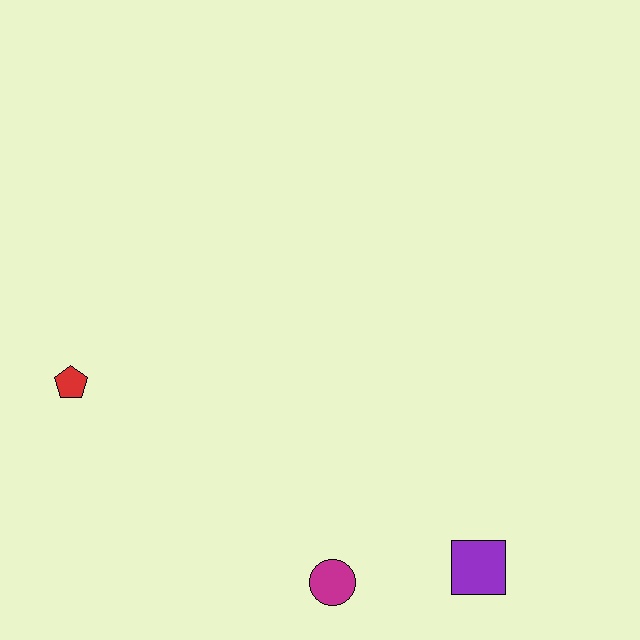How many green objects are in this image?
There are no green objects.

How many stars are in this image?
There are no stars.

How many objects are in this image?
There are 3 objects.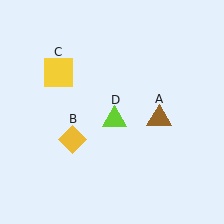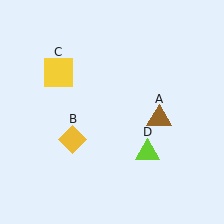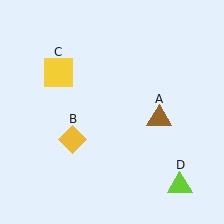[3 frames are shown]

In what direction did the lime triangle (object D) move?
The lime triangle (object D) moved down and to the right.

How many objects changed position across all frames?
1 object changed position: lime triangle (object D).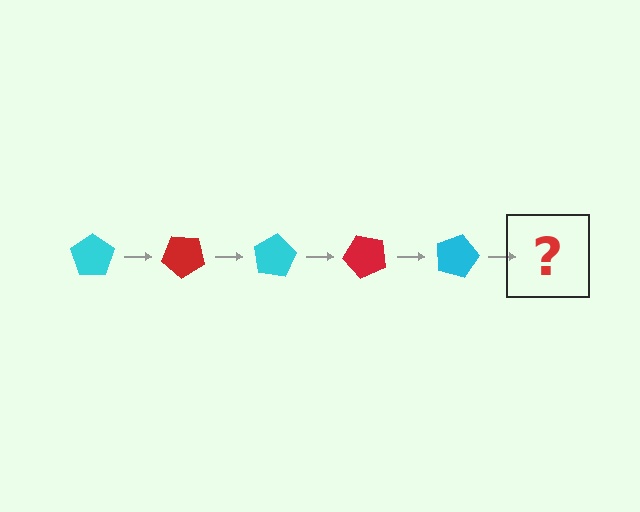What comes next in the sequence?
The next element should be a red pentagon, rotated 200 degrees from the start.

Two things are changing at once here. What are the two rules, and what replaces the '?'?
The two rules are that it rotates 40 degrees each step and the color cycles through cyan and red. The '?' should be a red pentagon, rotated 200 degrees from the start.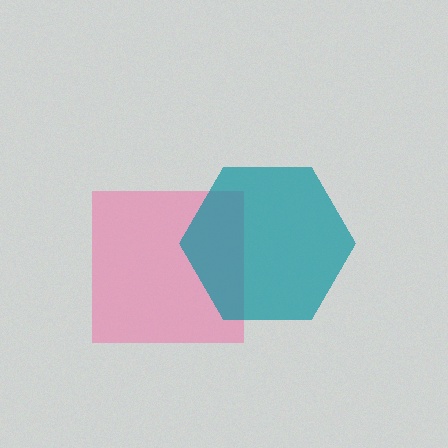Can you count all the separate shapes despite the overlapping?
Yes, there are 2 separate shapes.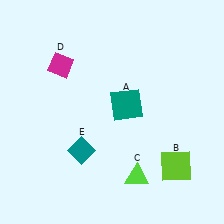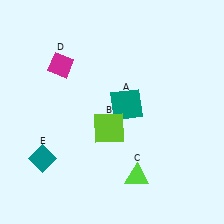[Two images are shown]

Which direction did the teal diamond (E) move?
The teal diamond (E) moved left.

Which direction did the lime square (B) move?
The lime square (B) moved left.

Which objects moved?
The objects that moved are: the lime square (B), the teal diamond (E).